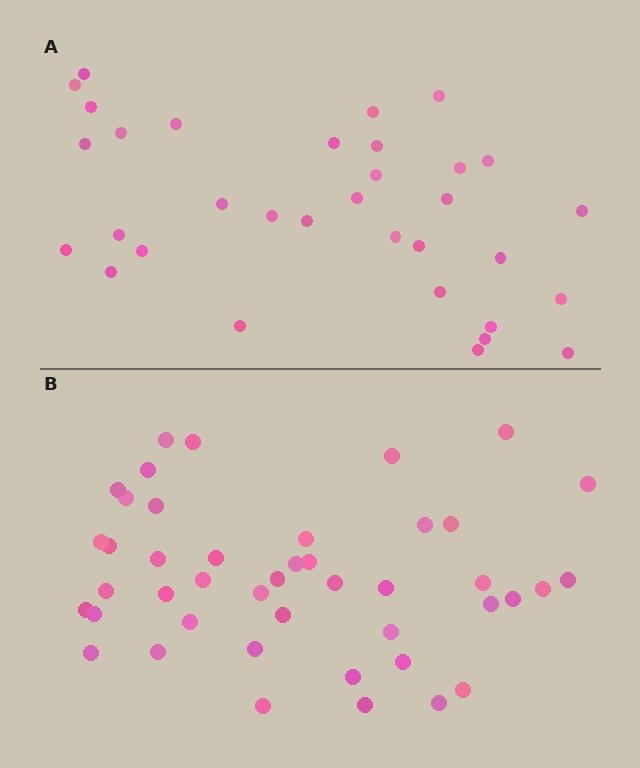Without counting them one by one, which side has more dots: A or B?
Region B (the bottom region) has more dots.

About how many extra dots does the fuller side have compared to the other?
Region B has roughly 12 or so more dots than region A.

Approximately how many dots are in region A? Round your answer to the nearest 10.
About 30 dots. (The exact count is 33, which rounds to 30.)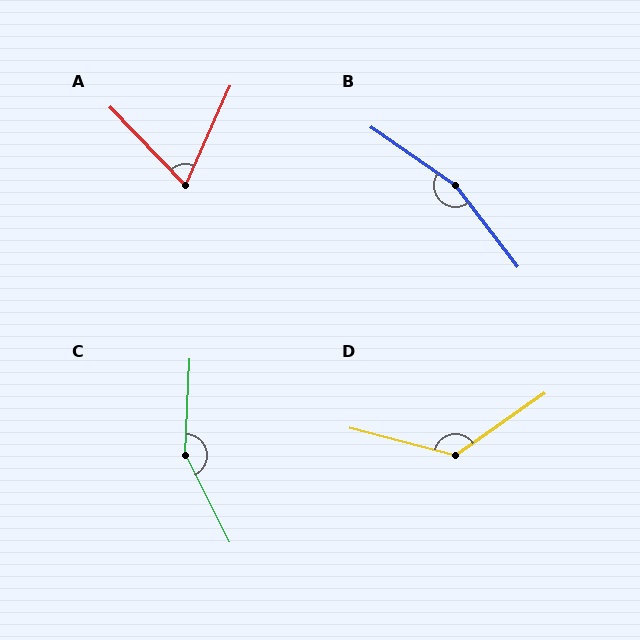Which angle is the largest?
B, at approximately 162 degrees.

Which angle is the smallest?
A, at approximately 68 degrees.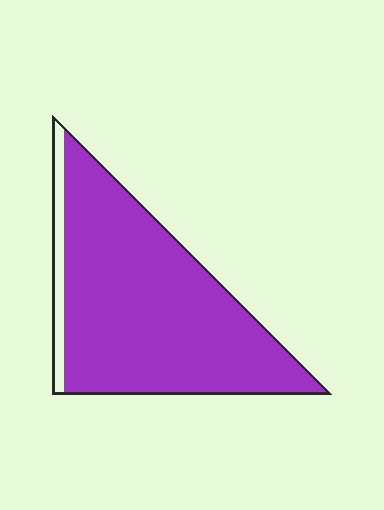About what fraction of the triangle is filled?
About nine tenths (9/10).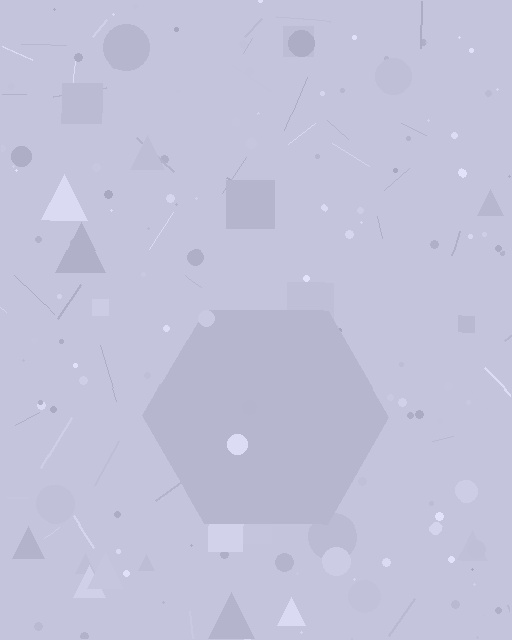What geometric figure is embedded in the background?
A hexagon is embedded in the background.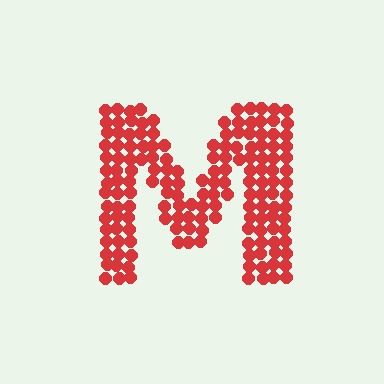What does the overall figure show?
The overall figure shows the letter M.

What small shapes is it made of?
It is made of small circles.